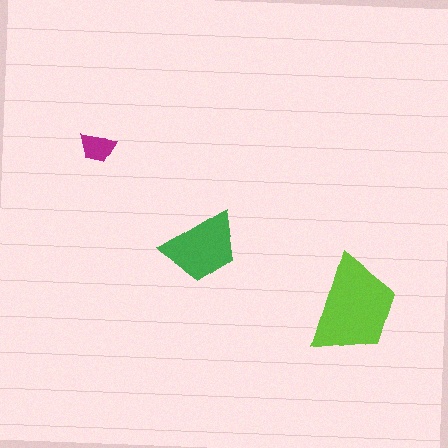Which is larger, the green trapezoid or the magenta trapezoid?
The green one.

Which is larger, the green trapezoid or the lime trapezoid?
The lime one.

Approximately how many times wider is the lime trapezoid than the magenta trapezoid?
About 3 times wider.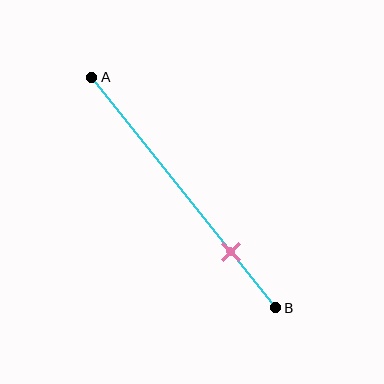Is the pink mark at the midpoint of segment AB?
No, the mark is at about 75% from A, not at the 50% midpoint.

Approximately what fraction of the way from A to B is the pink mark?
The pink mark is approximately 75% of the way from A to B.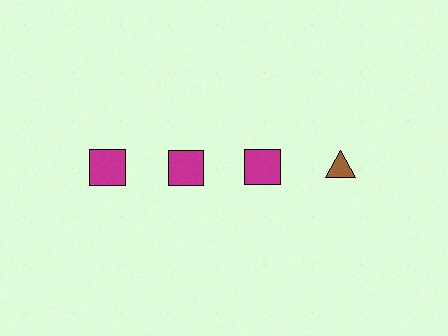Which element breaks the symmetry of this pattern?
The brown triangle in the top row, second from right column breaks the symmetry. All other shapes are magenta squares.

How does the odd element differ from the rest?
It differs in both color (brown instead of magenta) and shape (triangle instead of square).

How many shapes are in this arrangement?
There are 4 shapes arranged in a grid pattern.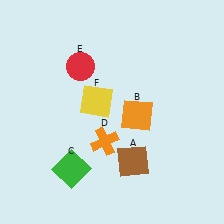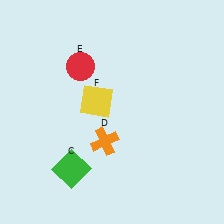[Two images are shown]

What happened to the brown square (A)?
The brown square (A) was removed in Image 2. It was in the bottom-right area of Image 1.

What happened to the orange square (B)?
The orange square (B) was removed in Image 2. It was in the bottom-right area of Image 1.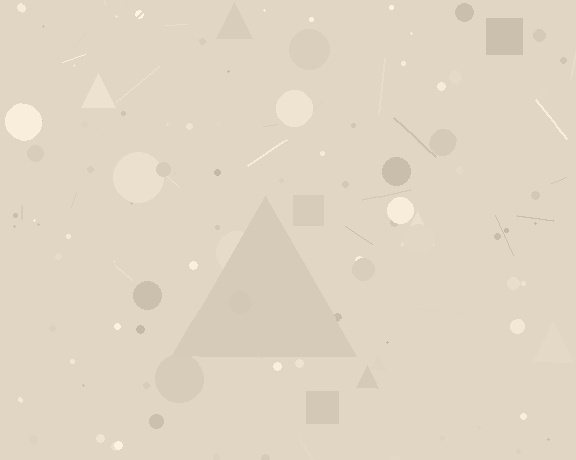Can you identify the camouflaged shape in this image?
The camouflaged shape is a triangle.